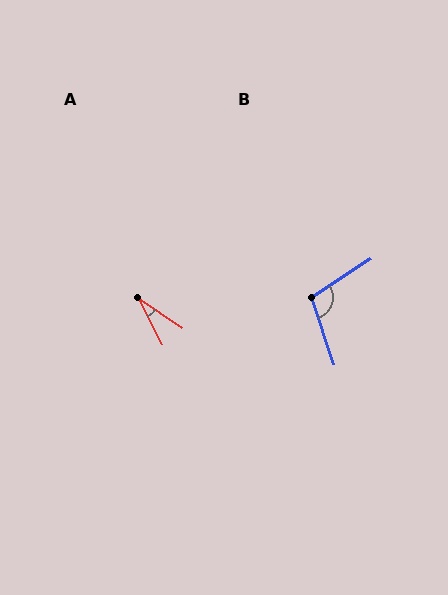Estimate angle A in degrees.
Approximately 28 degrees.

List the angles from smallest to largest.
A (28°), B (105°).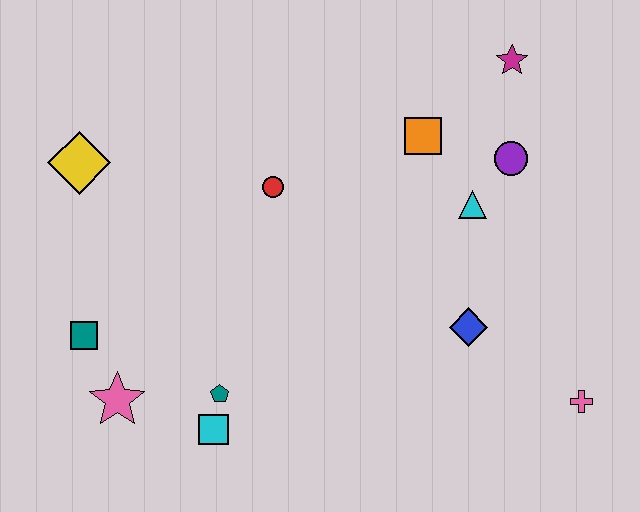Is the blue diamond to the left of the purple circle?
Yes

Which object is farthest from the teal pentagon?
The magenta star is farthest from the teal pentagon.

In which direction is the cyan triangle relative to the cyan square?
The cyan triangle is to the right of the cyan square.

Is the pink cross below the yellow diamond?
Yes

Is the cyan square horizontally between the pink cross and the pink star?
Yes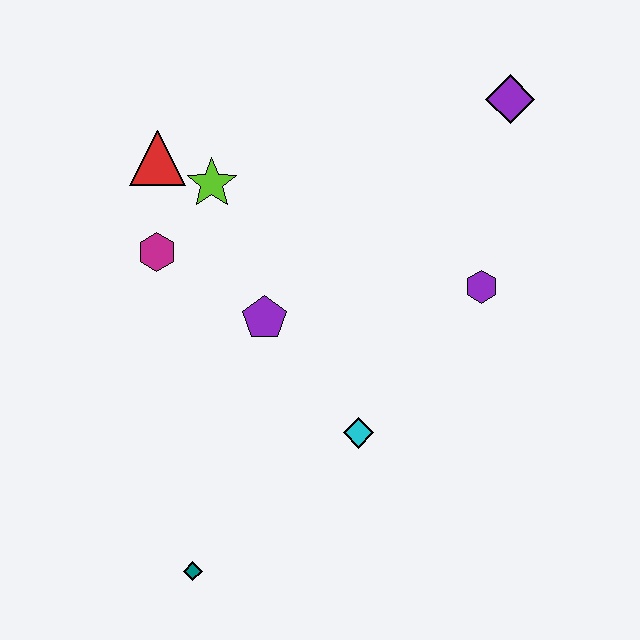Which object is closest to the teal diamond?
The cyan diamond is closest to the teal diamond.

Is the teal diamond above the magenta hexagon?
No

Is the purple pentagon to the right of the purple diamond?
No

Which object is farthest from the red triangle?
The teal diamond is farthest from the red triangle.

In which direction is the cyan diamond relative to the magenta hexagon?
The cyan diamond is to the right of the magenta hexagon.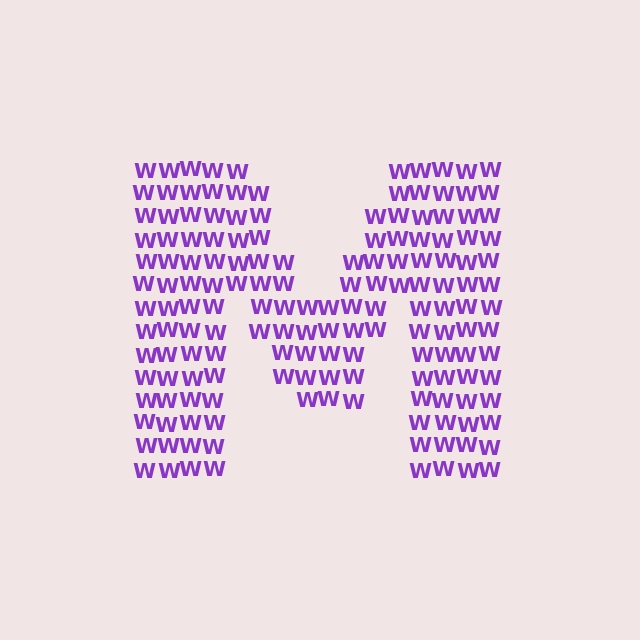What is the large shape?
The large shape is the letter M.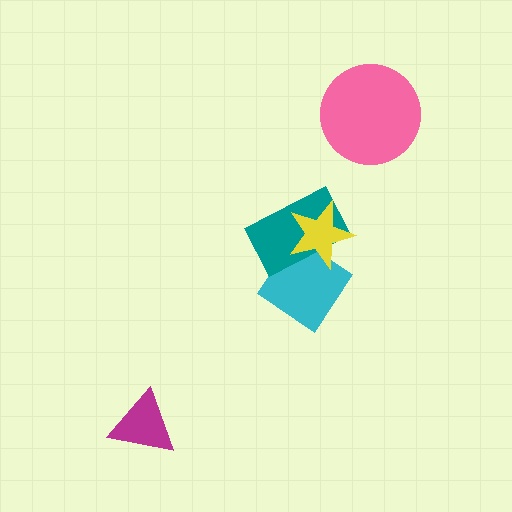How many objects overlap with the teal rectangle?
2 objects overlap with the teal rectangle.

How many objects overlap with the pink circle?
0 objects overlap with the pink circle.